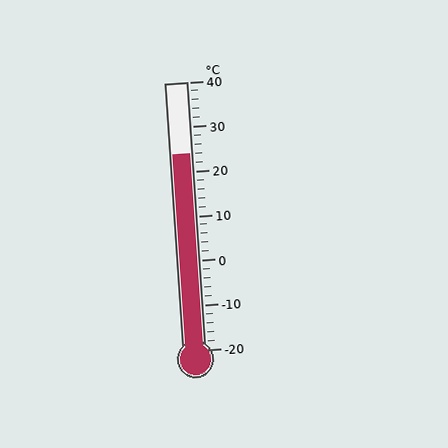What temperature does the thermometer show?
The thermometer shows approximately 24°C.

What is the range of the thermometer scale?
The thermometer scale ranges from -20°C to 40°C.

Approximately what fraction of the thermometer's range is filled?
The thermometer is filled to approximately 75% of its range.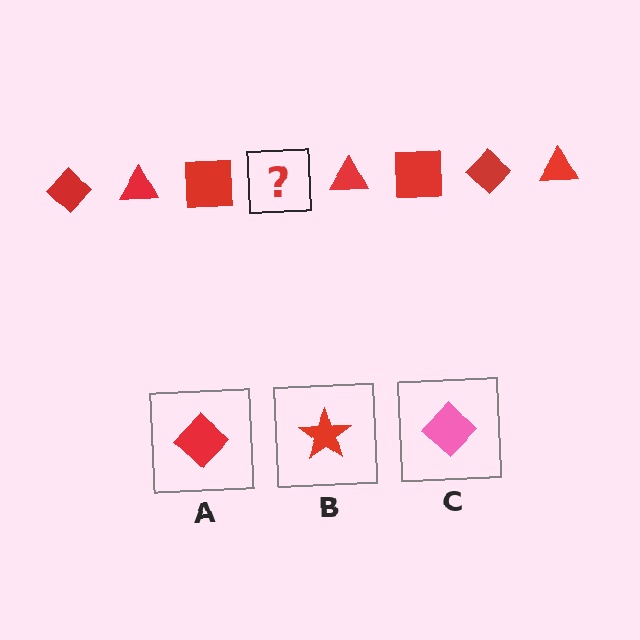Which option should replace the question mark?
Option A.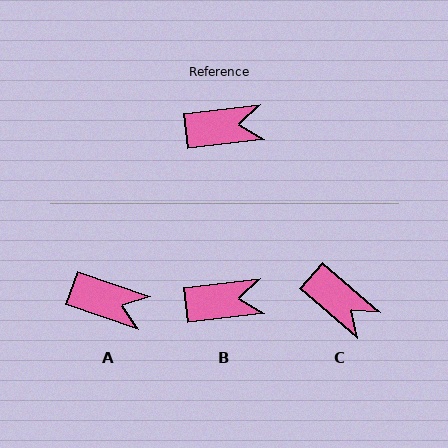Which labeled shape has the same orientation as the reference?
B.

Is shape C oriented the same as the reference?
No, it is off by about 47 degrees.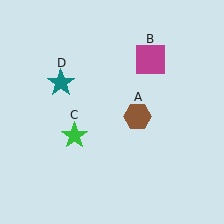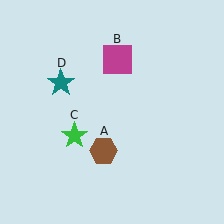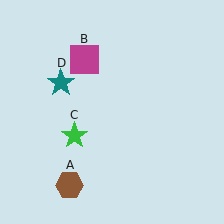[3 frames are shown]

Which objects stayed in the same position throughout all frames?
Green star (object C) and teal star (object D) remained stationary.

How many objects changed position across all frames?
2 objects changed position: brown hexagon (object A), magenta square (object B).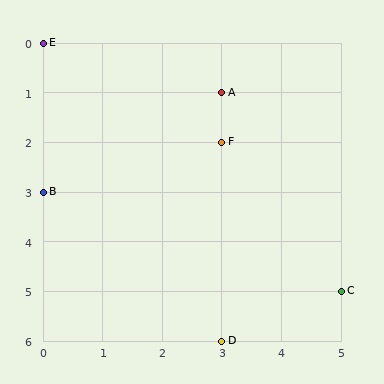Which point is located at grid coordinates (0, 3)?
Point B is at (0, 3).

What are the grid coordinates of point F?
Point F is at grid coordinates (3, 2).